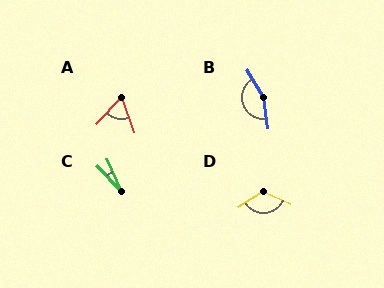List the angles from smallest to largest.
C (20°), A (63°), D (122°), B (157°).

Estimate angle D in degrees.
Approximately 122 degrees.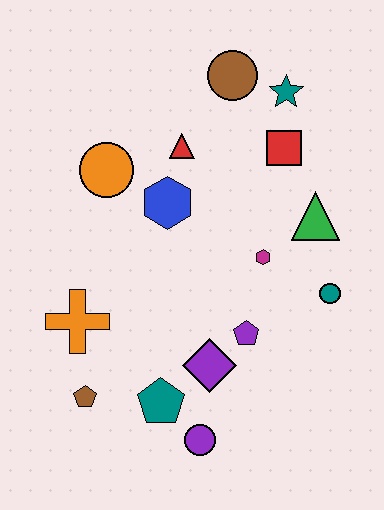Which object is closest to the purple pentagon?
The purple diamond is closest to the purple pentagon.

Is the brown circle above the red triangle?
Yes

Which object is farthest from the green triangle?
The brown pentagon is farthest from the green triangle.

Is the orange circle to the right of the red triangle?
No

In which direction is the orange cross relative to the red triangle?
The orange cross is below the red triangle.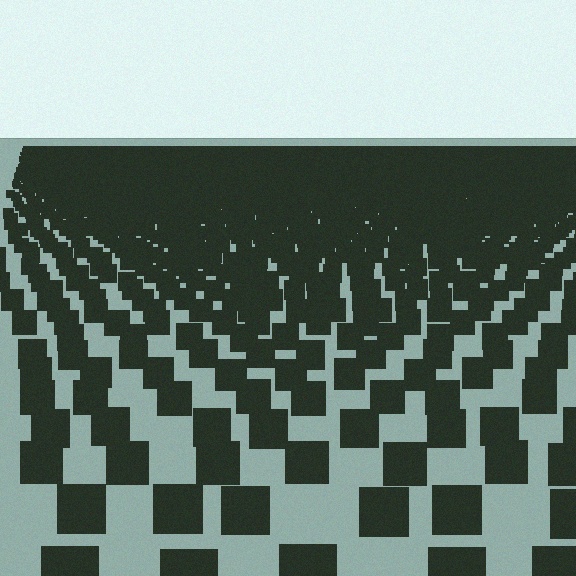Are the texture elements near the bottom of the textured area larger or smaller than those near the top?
Larger. Near the bottom, elements are closer to the viewer and appear at a bigger on-screen size.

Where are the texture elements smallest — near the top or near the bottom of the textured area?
Near the top.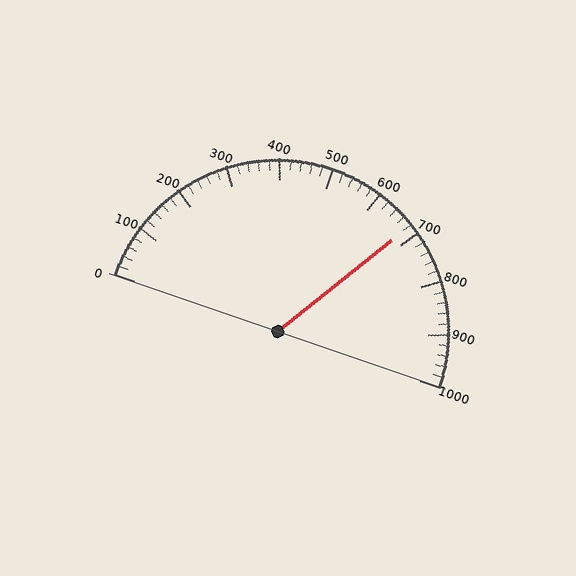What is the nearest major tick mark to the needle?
The nearest major tick mark is 700.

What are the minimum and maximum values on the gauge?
The gauge ranges from 0 to 1000.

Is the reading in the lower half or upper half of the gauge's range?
The reading is in the upper half of the range (0 to 1000).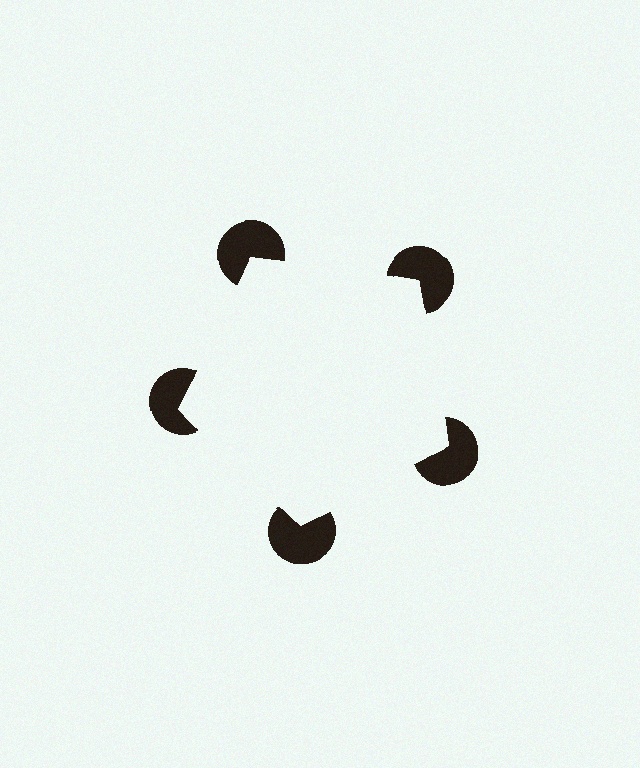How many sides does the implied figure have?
5 sides.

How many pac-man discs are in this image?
There are 5 — one at each vertex of the illusory pentagon.